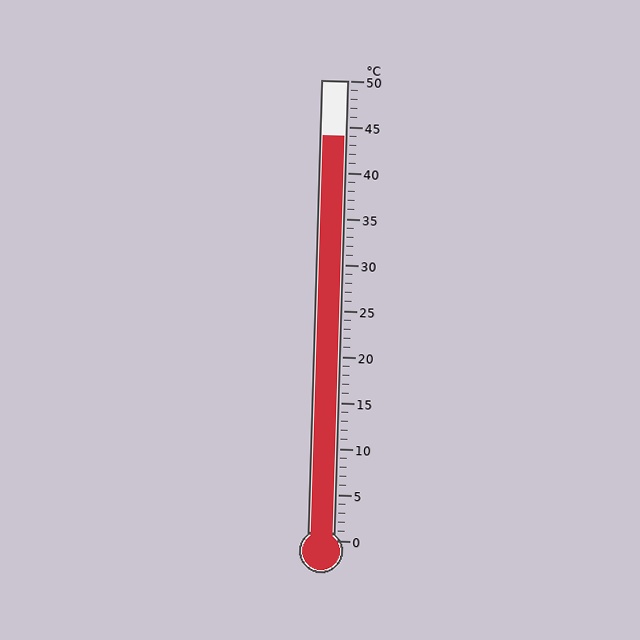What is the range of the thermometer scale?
The thermometer scale ranges from 0°C to 50°C.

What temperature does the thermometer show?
The thermometer shows approximately 44°C.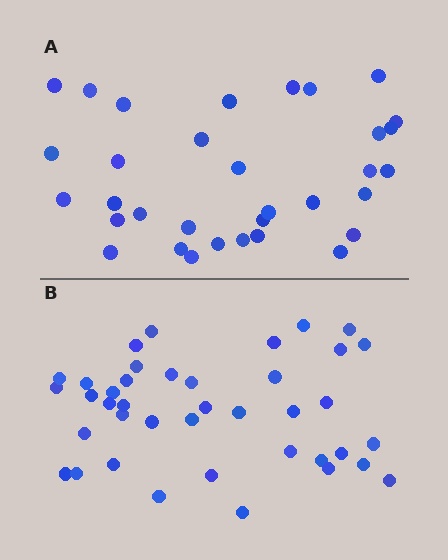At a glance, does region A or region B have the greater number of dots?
Region B (the bottom region) has more dots.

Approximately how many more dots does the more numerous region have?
Region B has roughly 8 or so more dots than region A.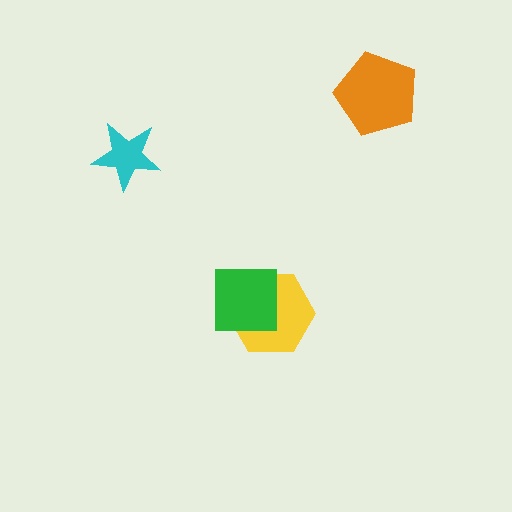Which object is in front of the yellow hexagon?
The green square is in front of the yellow hexagon.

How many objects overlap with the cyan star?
0 objects overlap with the cyan star.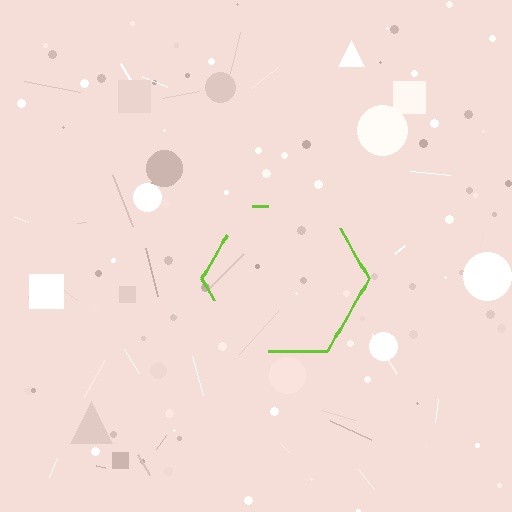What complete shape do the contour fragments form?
The contour fragments form a hexagon.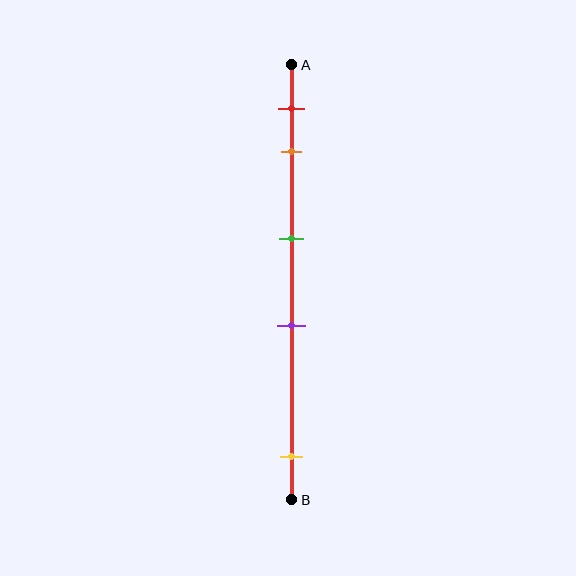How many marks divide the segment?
There are 5 marks dividing the segment.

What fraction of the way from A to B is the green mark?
The green mark is approximately 40% (0.4) of the way from A to B.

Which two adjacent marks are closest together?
The red and orange marks are the closest adjacent pair.